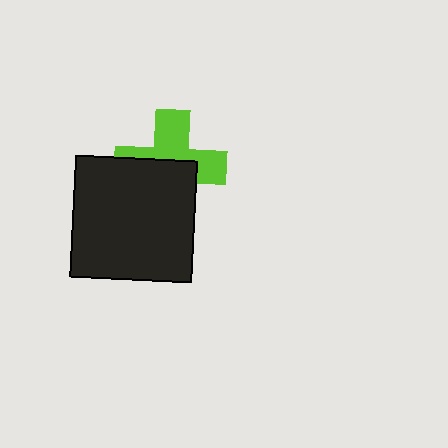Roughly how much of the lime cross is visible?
About half of it is visible (roughly 48%).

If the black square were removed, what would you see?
You would see the complete lime cross.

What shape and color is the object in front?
The object in front is a black square.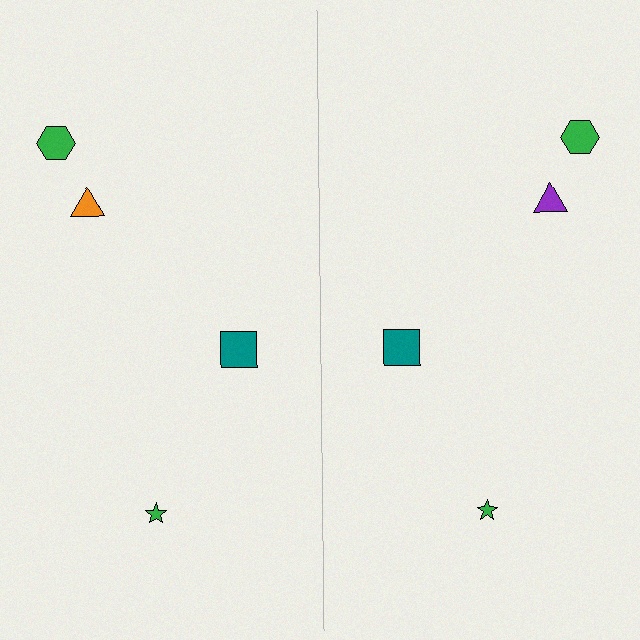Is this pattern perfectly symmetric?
No, the pattern is not perfectly symmetric. The purple triangle on the right side breaks the symmetry — its mirror counterpart is orange.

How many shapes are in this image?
There are 8 shapes in this image.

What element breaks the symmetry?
The purple triangle on the right side breaks the symmetry — its mirror counterpart is orange.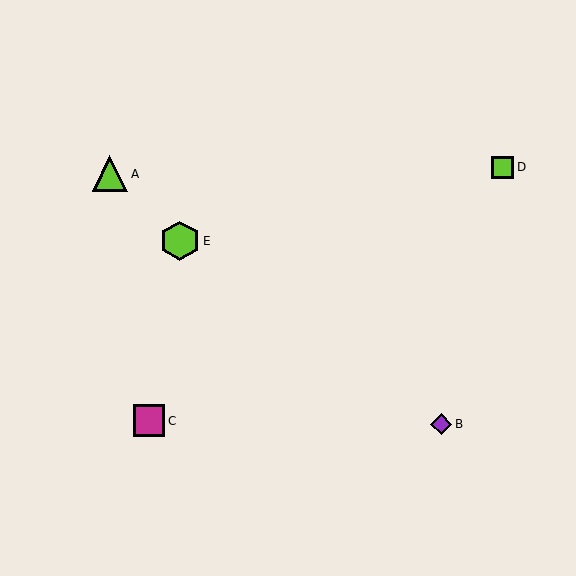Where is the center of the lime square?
The center of the lime square is at (503, 167).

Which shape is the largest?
The lime hexagon (labeled E) is the largest.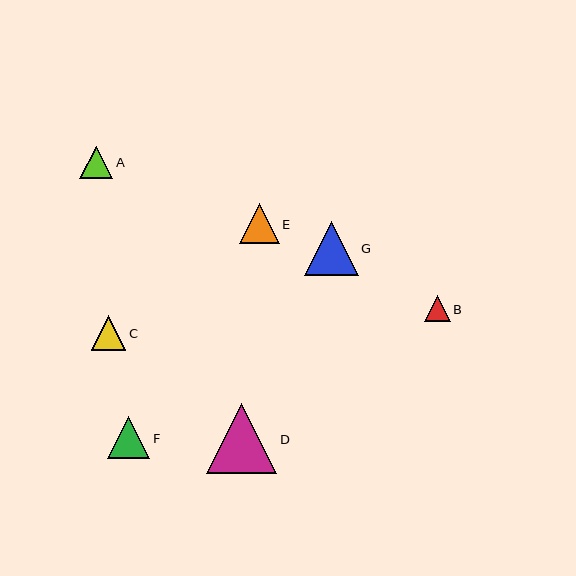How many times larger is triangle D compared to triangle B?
Triangle D is approximately 2.7 times the size of triangle B.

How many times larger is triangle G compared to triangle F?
Triangle G is approximately 1.3 times the size of triangle F.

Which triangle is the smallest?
Triangle B is the smallest with a size of approximately 26 pixels.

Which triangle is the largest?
Triangle D is the largest with a size of approximately 70 pixels.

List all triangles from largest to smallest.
From largest to smallest: D, G, F, E, C, A, B.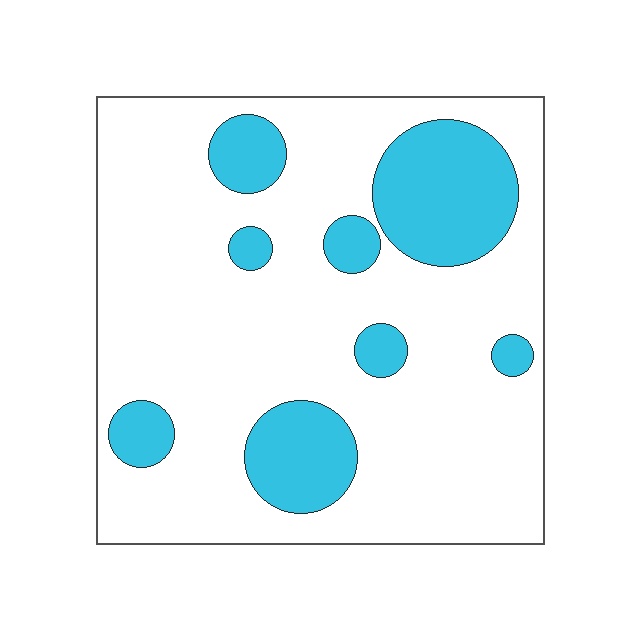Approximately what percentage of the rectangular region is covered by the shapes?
Approximately 20%.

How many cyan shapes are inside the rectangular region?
8.